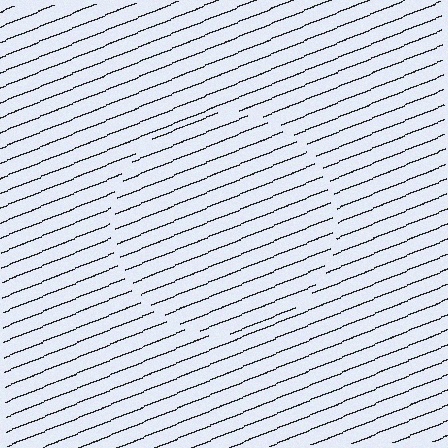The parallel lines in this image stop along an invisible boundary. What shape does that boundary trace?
An illusory circle. The interior of the shape contains the same grating, shifted by half a period — the contour is defined by the phase discontinuity where line-ends from the inner and outer gratings abut.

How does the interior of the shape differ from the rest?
The interior of the shape contains the same grating, shifted by half a period — the contour is defined by the phase discontinuity where line-ends from the inner and outer gratings abut.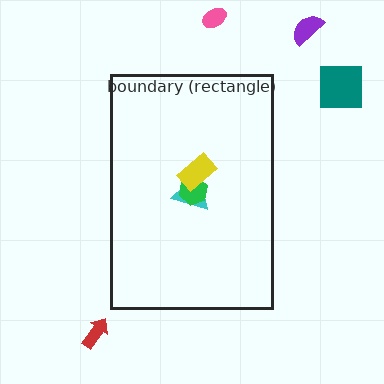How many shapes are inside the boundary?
3 inside, 4 outside.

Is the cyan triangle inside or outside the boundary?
Inside.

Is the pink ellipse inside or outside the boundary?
Outside.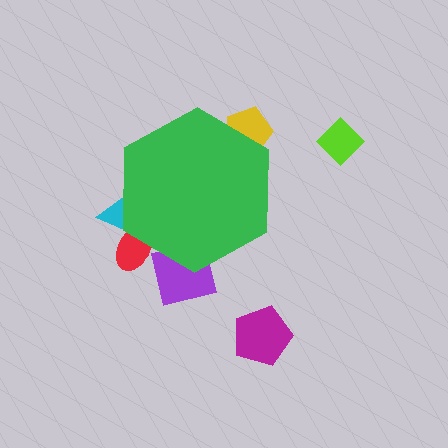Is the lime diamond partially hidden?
No, the lime diamond is fully visible.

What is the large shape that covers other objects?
A green hexagon.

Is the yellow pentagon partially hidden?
Yes, the yellow pentagon is partially hidden behind the green hexagon.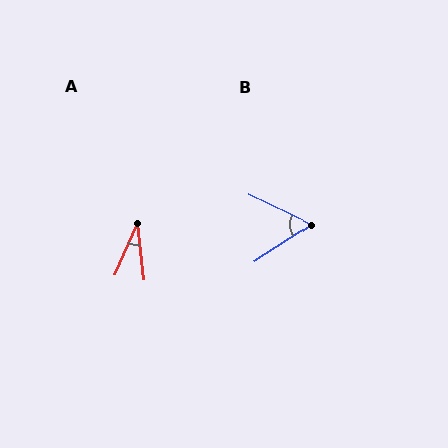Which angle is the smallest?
A, at approximately 31 degrees.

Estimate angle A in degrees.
Approximately 31 degrees.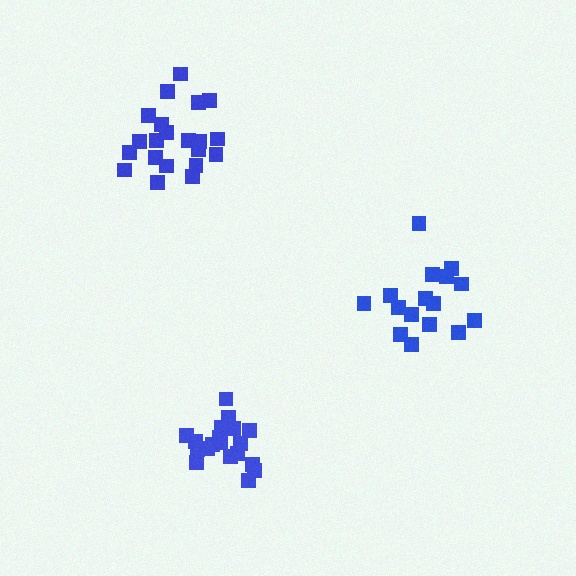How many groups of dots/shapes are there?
There are 3 groups.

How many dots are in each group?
Group 1: 16 dots, Group 2: 19 dots, Group 3: 21 dots (56 total).